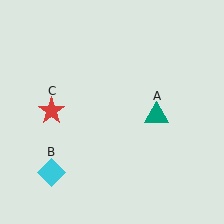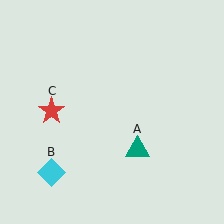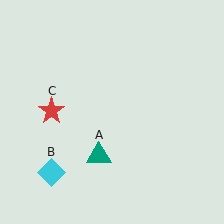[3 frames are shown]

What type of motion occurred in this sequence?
The teal triangle (object A) rotated clockwise around the center of the scene.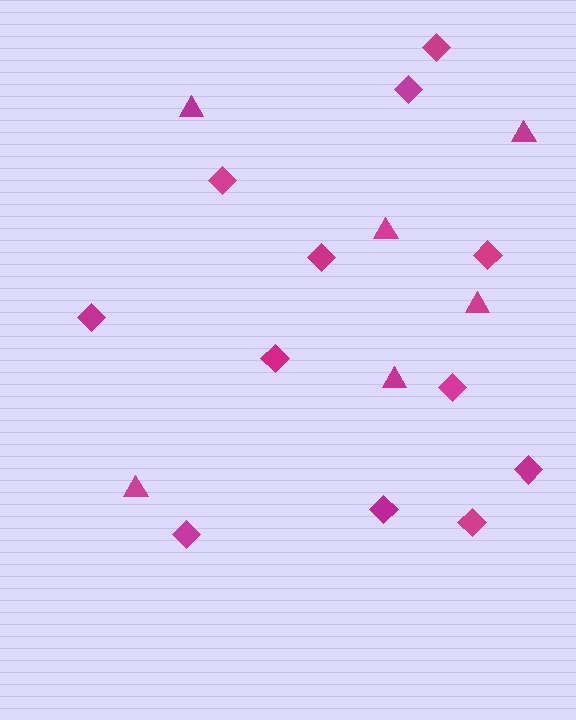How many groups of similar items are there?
There are 2 groups: one group of diamonds (12) and one group of triangles (6).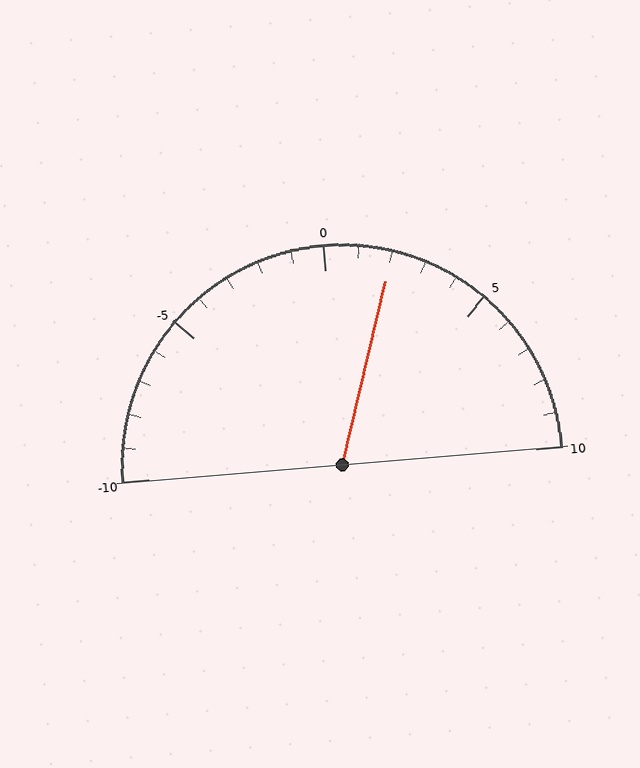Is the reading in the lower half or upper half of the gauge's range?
The reading is in the upper half of the range (-10 to 10).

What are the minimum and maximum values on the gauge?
The gauge ranges from -10 to 10.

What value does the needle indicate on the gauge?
The needle indicates approximately 2.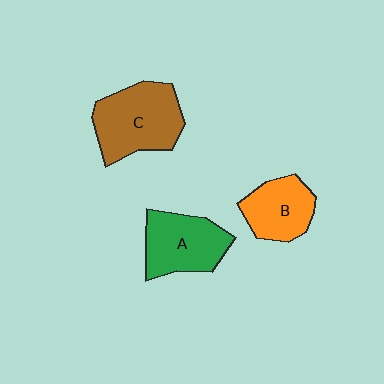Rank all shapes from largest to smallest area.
From largest to smallest: C (brown), A (green), B (orange).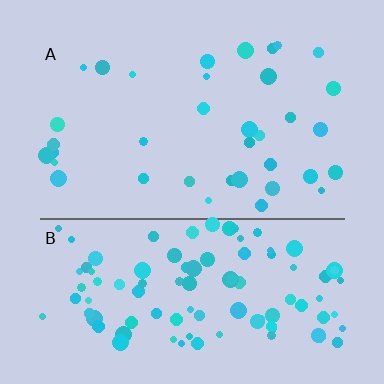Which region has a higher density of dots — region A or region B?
B (the bottom).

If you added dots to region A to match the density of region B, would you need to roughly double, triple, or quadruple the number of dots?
Approximately triple.